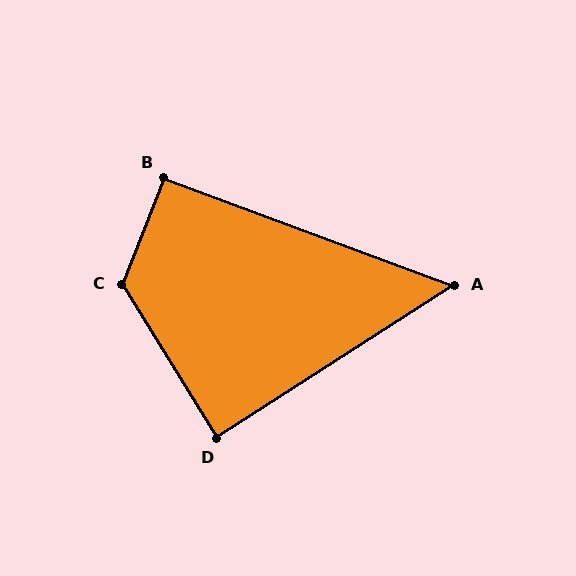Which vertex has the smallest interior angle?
A, at approximately 53 degrees.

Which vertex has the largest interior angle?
C, at approximately 127 degrees.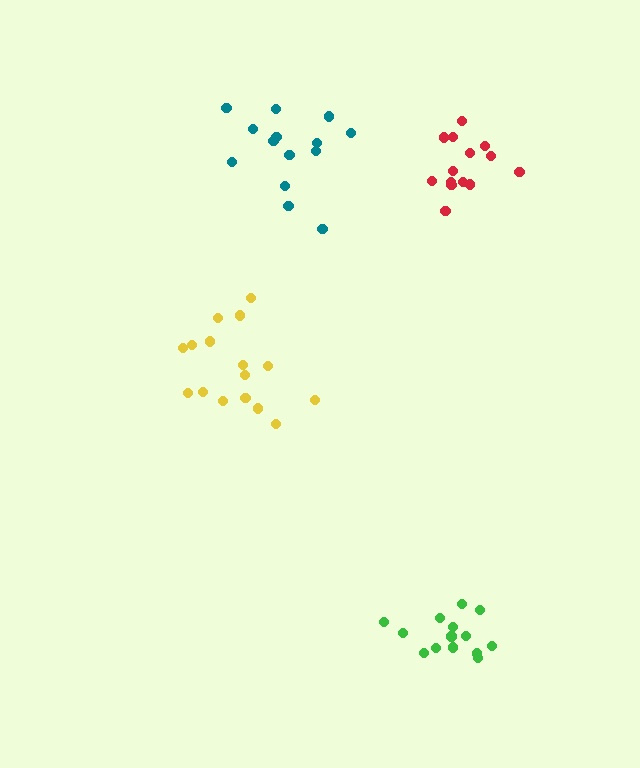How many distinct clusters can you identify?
There are 4 distinct clusters.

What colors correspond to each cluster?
The clusters are colored: red, teal, yellow, green.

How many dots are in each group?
Group 1: 14 dots, Group 2: 14 dots, Group 3: 16 dots, Group 4: 14 dots (58 total).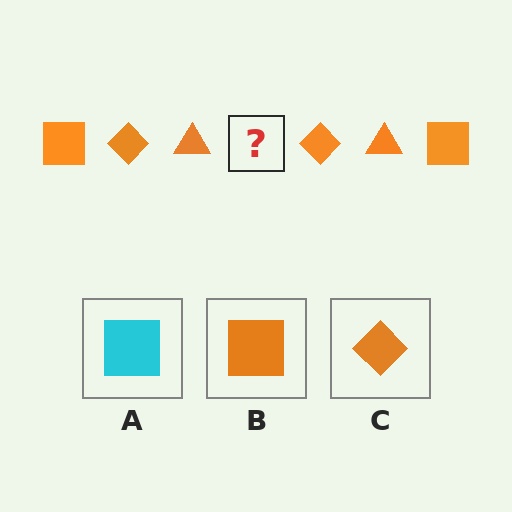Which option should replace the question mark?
Option B.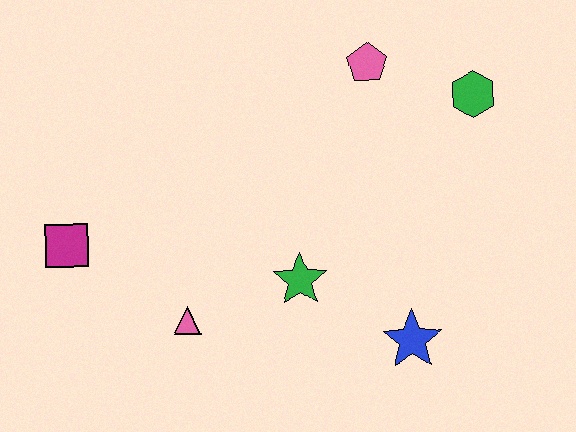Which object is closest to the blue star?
The green star is closest to the blue star.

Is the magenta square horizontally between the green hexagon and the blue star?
No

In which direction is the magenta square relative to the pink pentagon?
The magenta square is to the left of the pink pentagon.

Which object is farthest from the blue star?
The magenta square is farthest from the blue star.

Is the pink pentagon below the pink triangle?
No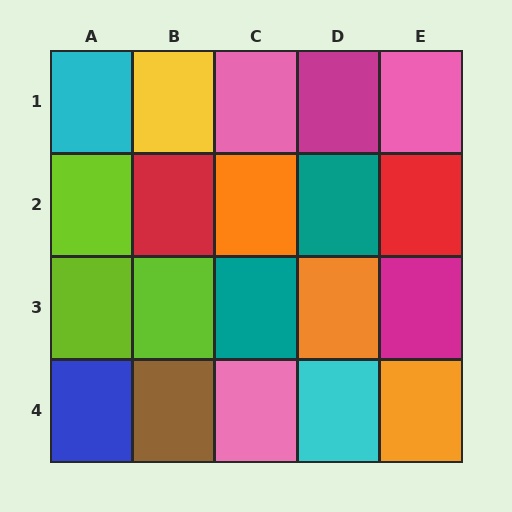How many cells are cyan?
2 cells are cyan.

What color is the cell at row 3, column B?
Lime.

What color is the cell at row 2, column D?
Teal.